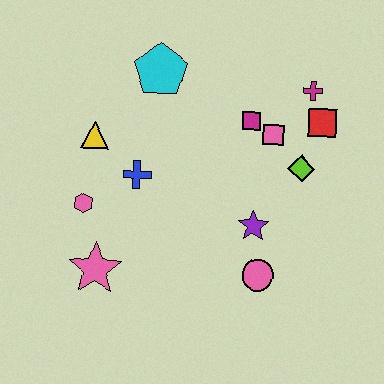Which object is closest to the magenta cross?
The red square is closest to the magenta cross.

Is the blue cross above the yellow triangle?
No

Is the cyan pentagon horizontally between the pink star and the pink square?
Yes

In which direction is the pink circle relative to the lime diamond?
The pink circle is below the lime diamond.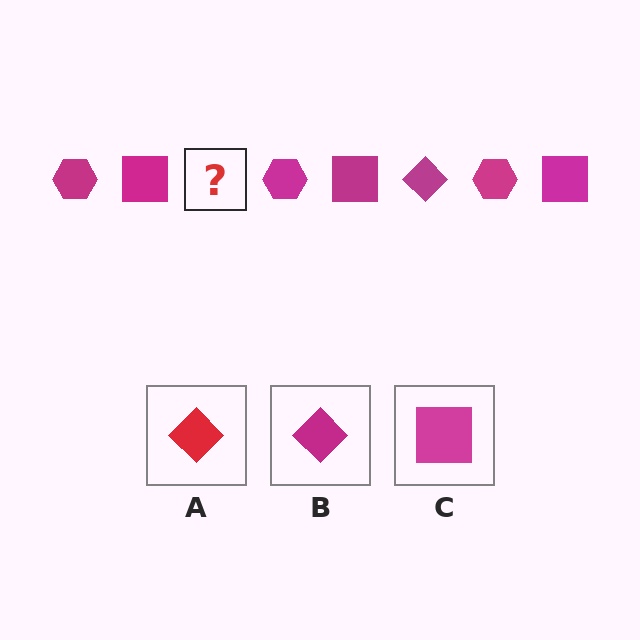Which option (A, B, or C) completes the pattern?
B.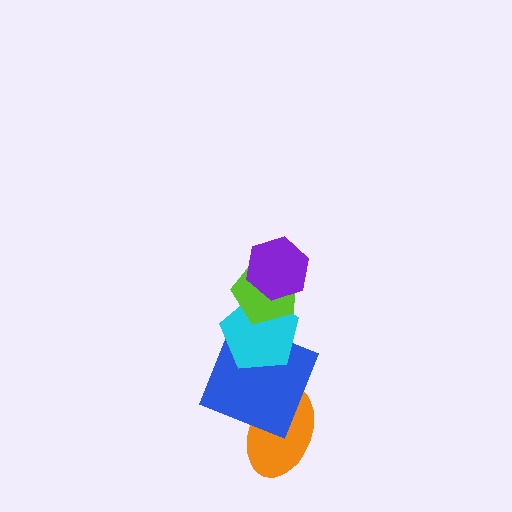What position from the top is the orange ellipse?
The orange ellipse is 5th from the top.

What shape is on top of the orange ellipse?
The blue square is on top of the orange ellipse.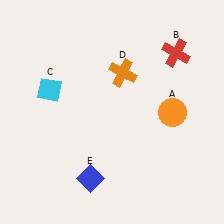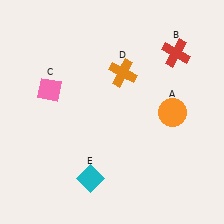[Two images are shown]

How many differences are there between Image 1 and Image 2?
There are 2 differences between the two images.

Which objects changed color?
C changed from cyan to pink. E changed from blue to cyan.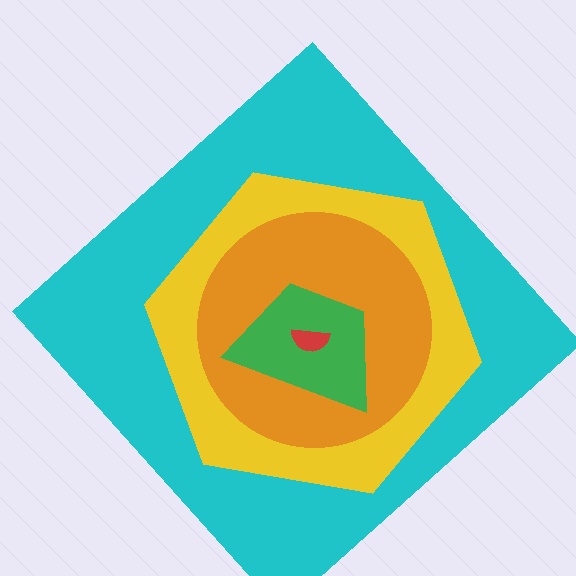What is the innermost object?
The red semicircle.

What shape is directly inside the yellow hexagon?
The orange circle.